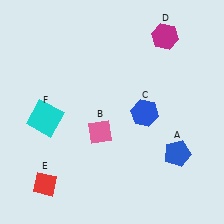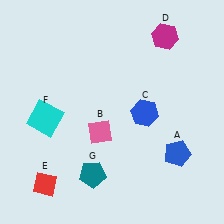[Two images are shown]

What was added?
A teal pentagon (G) was added in Image 2.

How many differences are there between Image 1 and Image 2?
There is 1 difference between the two images.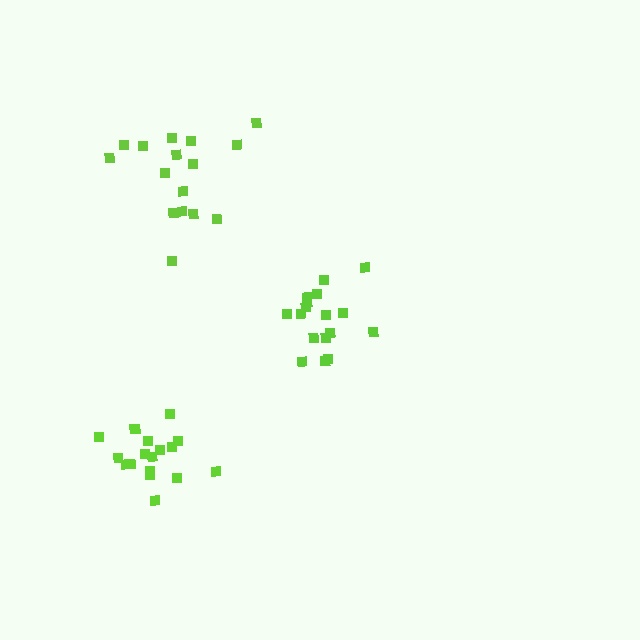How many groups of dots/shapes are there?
There are 3 groups.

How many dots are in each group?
Group 1: 17 dots, Group 2: 16 dots, Group 3: 17 dots (50 total).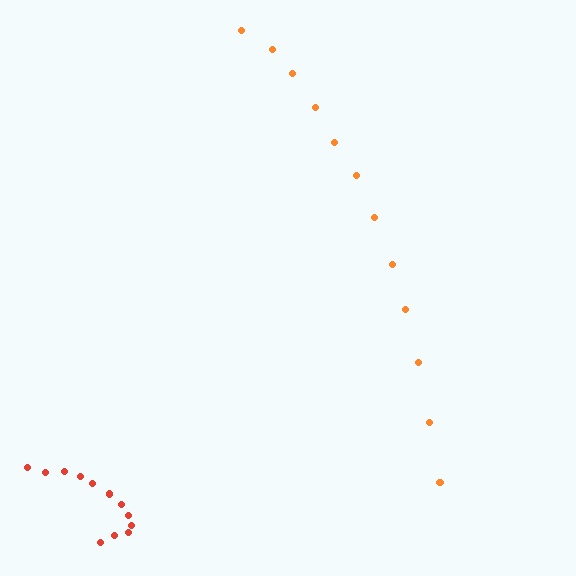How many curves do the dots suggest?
There are 2 distinct paths.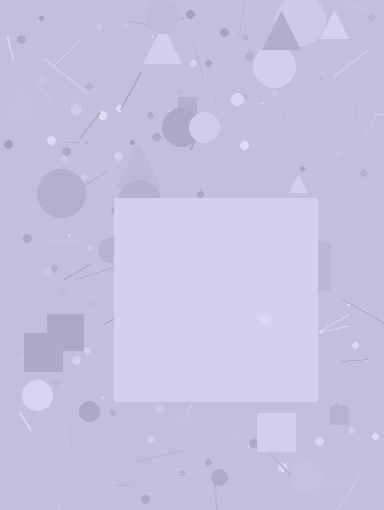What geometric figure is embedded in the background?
A square is embedded in the background.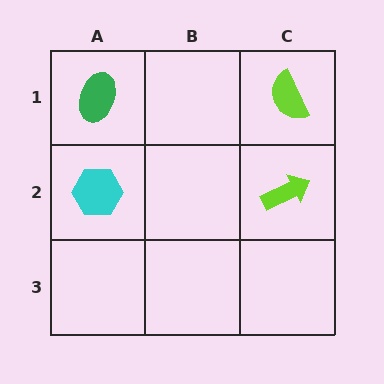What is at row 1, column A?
A green ellipse.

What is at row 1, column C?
A lime semicircle.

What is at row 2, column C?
A lime arrow.